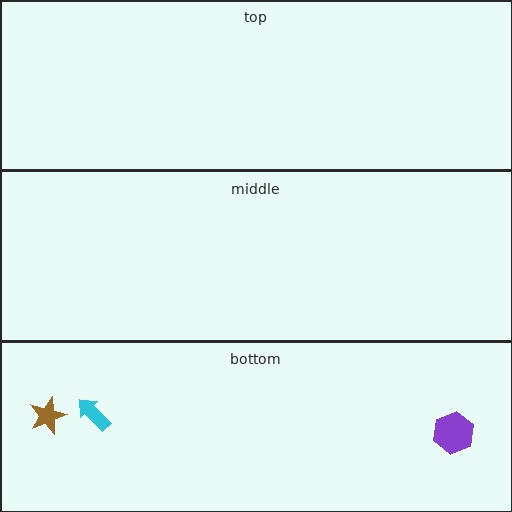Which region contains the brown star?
The bottom region.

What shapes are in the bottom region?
The purple hexagon, the cyan arrow, the brown star.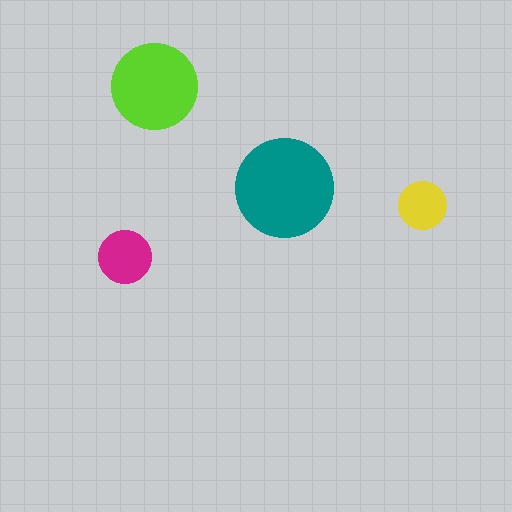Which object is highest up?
The lime circle is topmost.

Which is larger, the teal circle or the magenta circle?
The teal one.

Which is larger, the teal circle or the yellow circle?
The teal one.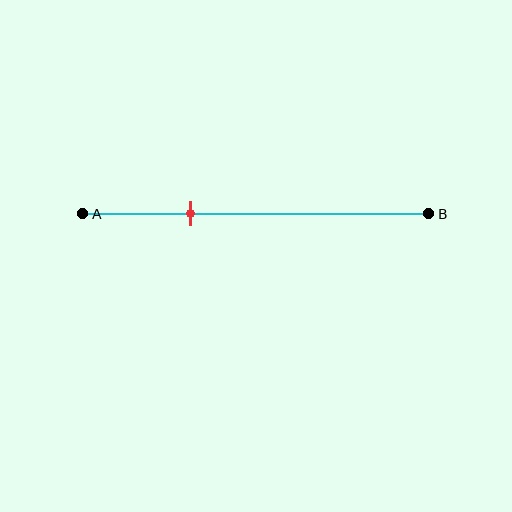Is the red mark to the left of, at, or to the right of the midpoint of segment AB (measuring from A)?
The red mark is to the left of the midpoint of segment AB.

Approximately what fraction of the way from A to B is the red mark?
The red mark is approximately 30% of the way from A to B.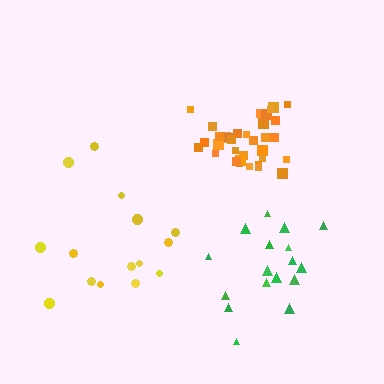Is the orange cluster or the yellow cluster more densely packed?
Orange.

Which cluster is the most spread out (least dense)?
Yellow.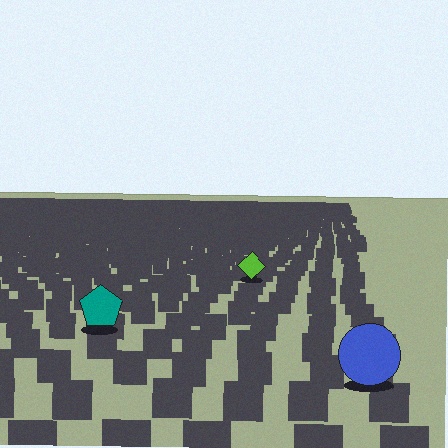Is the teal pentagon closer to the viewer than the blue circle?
No. The blue circle is closer — you can tell from the texture gradient: the ground texture is coarser near it.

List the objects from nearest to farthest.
From nearest to farthest: the blue circle, the teal pentagon, the lime diamond.